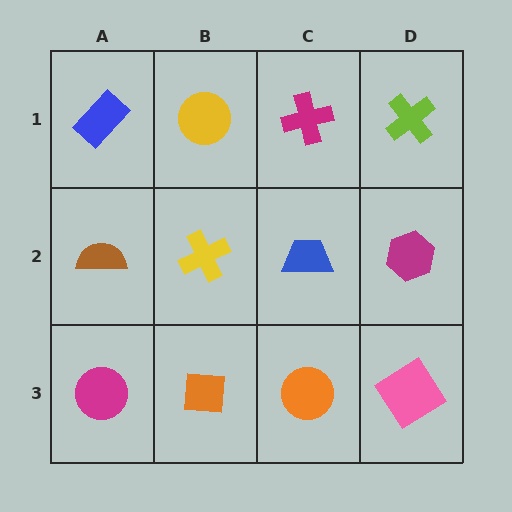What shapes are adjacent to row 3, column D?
A magenta hexagon (row 2, column D), an orange circle (row 3, column C).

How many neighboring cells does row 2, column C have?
4.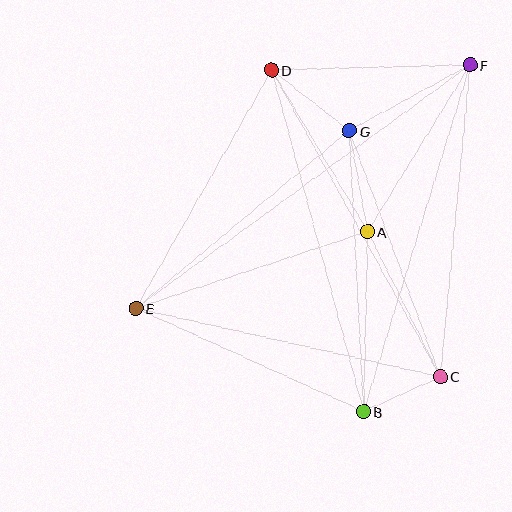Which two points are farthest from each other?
Points E and F are farthest from each other.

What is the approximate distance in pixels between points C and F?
The distance between C and F is approximately 313 pixels.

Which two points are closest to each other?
Points B and C are closest to each other.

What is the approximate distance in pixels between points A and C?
The distance between A and C is approximately 162 pixels.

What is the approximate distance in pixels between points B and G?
The distance between B and G is approximately 281 pixels.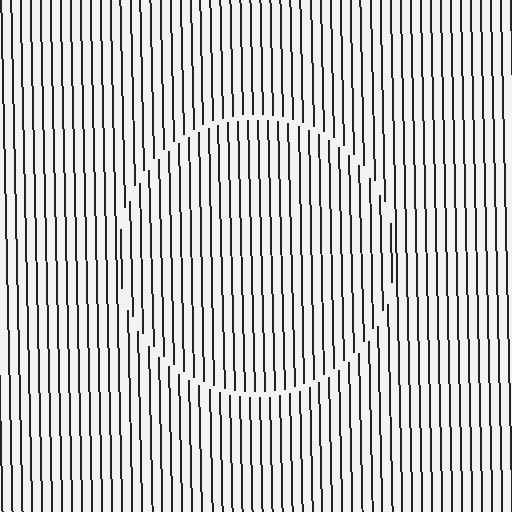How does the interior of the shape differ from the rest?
The interior of the shape contains the same grating, shifted by half a period — the contour is defined by the phase discontinuity where line-ends from the inner and outer gratings abut.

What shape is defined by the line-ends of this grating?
An illusory circle. The interior of the shape contains the same grating, shifted by half a period — the contour is defined by the phase discontinuity where line-ends from the inner and outer gratings abut.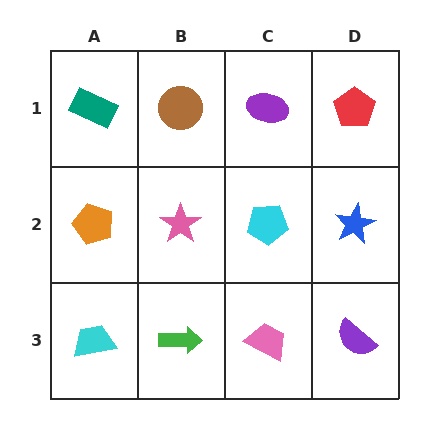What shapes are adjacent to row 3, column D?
A blue star (row 2, column D), a pink trapezoid (row 3, column C).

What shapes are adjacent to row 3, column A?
An orange pentagon (row 2, column A), a green arrow (row 3, column B).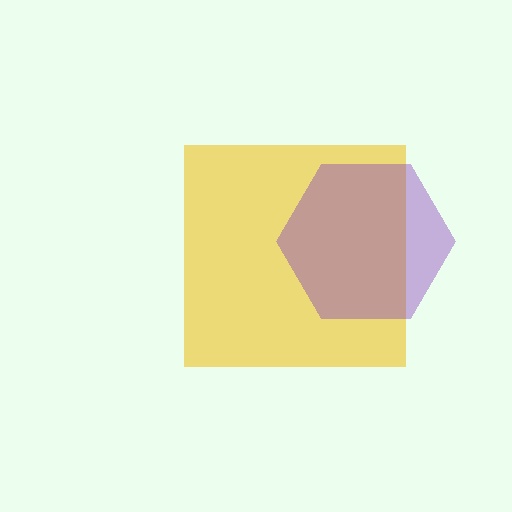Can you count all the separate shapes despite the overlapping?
Yes, there are 2 separate shapes.